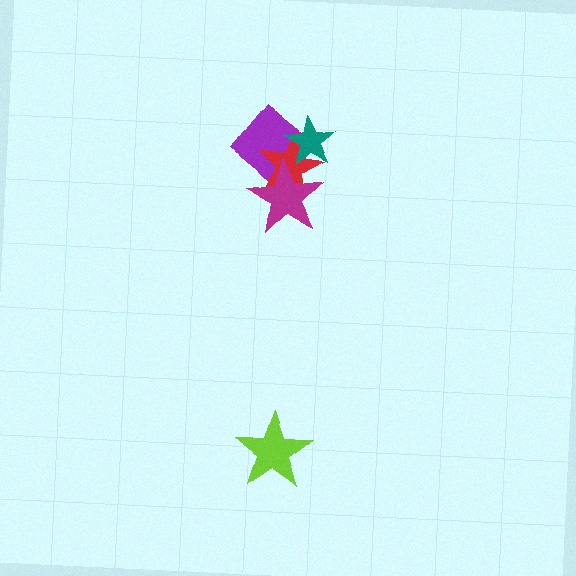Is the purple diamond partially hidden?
Yes, it is partially covered by another shape.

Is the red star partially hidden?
Yes, it is partially covered by another shape.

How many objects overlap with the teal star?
2 objects overlap with the teal star.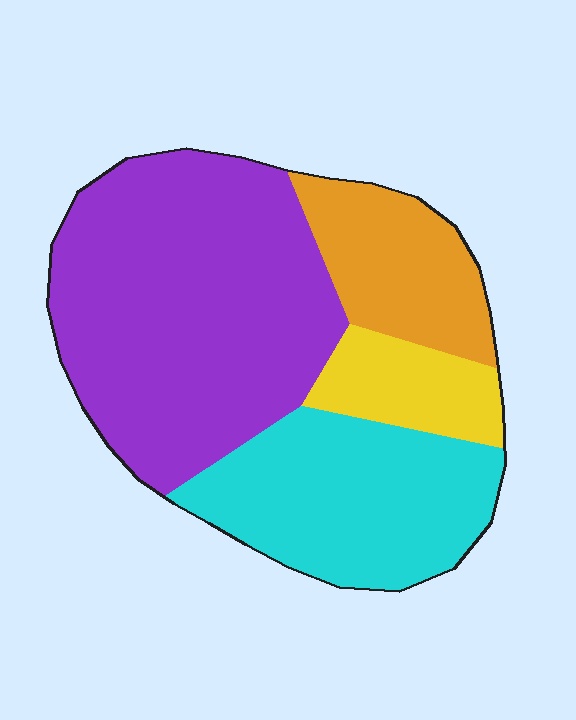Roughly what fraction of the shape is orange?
Orange takes up about one sixth (1/6) of the shape.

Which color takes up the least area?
Yellow, at roughly 10%.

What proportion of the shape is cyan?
Cyan takes up about one quarter (1/4) of the shape.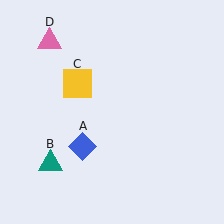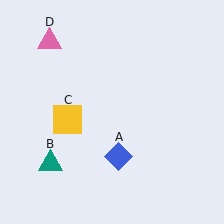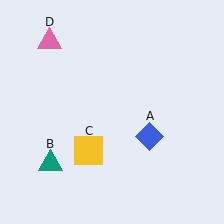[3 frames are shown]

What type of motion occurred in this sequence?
The blue diamond (object A), yellow square (object C) rotated counterclockwise around the center of the scene.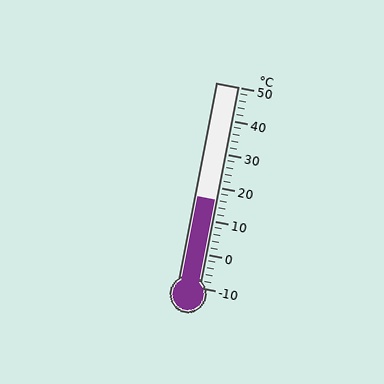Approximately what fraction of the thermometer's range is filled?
The thermometer is filled to approximately 45% of its range.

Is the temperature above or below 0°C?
The temperature is above 0°C.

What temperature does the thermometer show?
The thermometer shows approximately 16°C.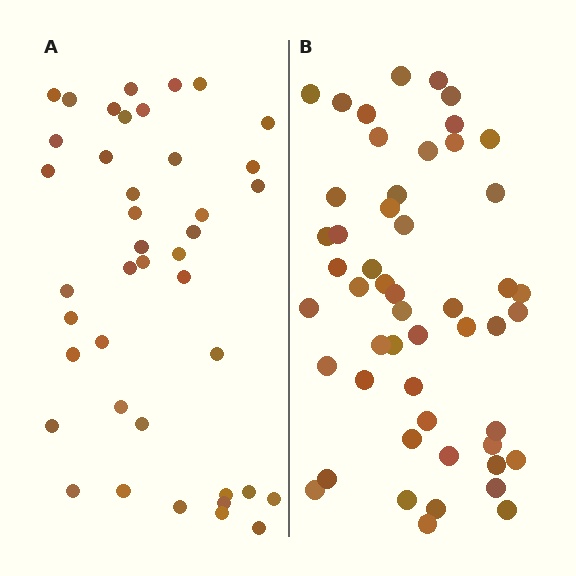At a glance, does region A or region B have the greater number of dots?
Region B (the right region) has more dots.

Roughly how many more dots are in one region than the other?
Region B has roughly 10 or so more dots than region A.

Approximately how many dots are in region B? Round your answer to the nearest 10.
About 50 dots. (The exact count is 51, which rounds to 50.)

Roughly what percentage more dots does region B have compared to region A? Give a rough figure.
About 25% more.